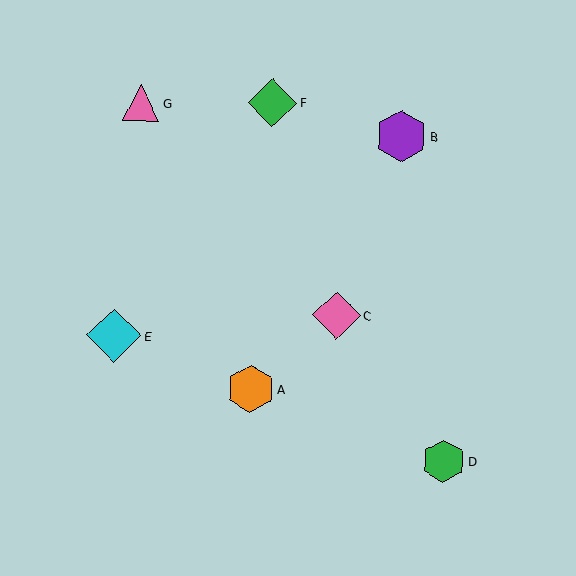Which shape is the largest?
The cyan diamond (labeled E) is the largest.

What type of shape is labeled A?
Shape A is an orange hexagon.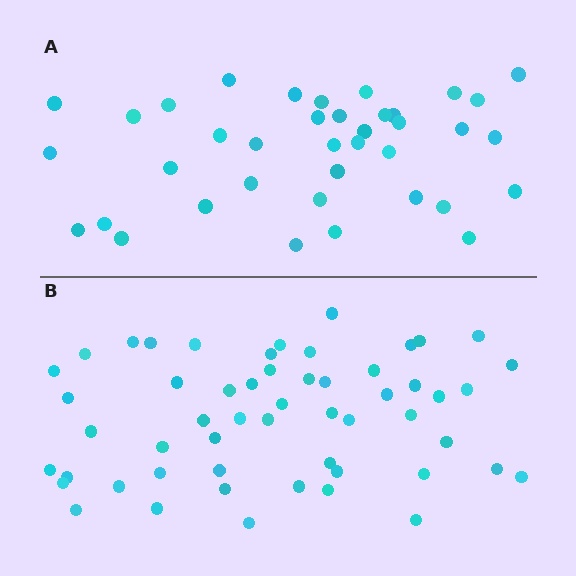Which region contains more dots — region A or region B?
Region B (the bottom region) has more dots.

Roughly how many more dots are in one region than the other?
Region B has approximately 15 more dots than region A.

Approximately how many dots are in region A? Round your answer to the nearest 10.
About 40 dots. (The exact count is 38, which rounds to 40.)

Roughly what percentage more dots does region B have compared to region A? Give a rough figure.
About 40% more.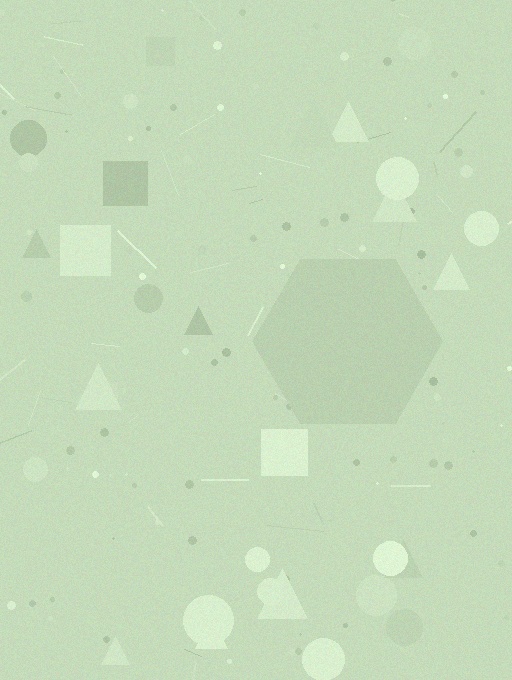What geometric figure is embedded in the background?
A hexagon is embedded in the background.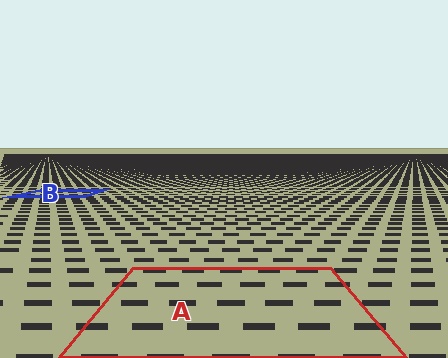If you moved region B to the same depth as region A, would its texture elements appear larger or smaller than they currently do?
They would appear larger. At a closer depth, the same texture elements are projected at a bigger on-screen size.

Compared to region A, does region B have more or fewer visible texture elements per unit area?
Region B has more texture elements per unit area — they are packed more densely because it is farther away.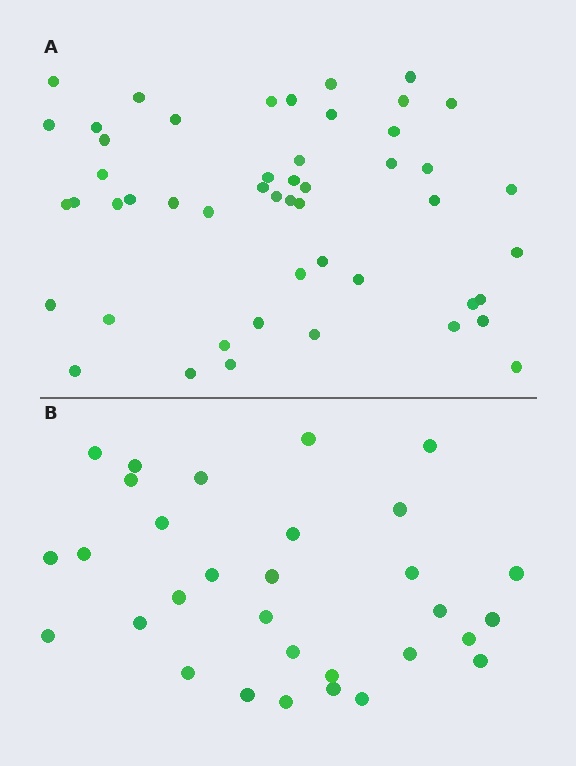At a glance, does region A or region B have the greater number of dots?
Region A (the top region) has more dots.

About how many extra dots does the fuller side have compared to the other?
Region A has approximately 20 more dots than region B.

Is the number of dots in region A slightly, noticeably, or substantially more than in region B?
Region A has substantially more. The ratio is roughly 1.6 to 1.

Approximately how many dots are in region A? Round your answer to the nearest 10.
About 50 dots.